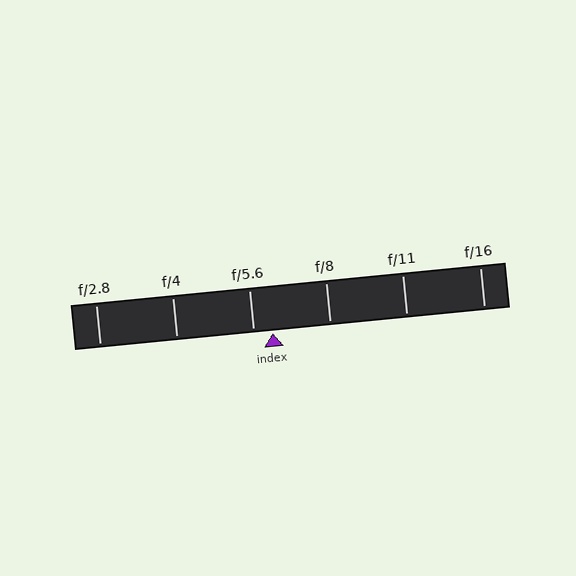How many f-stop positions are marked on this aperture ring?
There are 6 f-stop positions marked.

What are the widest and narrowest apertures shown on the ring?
The widest aperture shown is f/2.8 and the narrowest is f/16.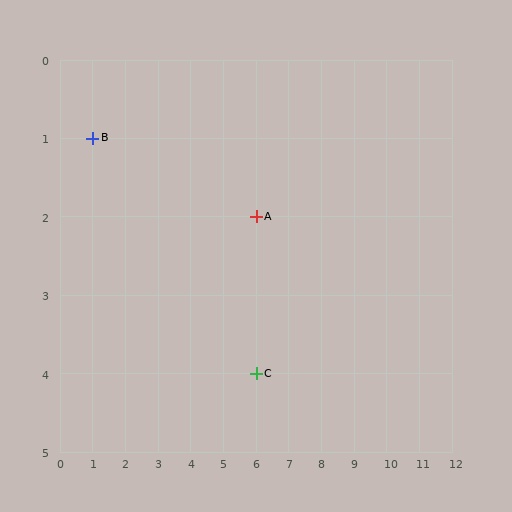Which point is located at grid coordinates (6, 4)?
Point C is at (6, 4).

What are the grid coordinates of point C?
Point C is at grid coordinates (6, 4).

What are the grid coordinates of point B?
Point B is at grid coordinates (1, 1).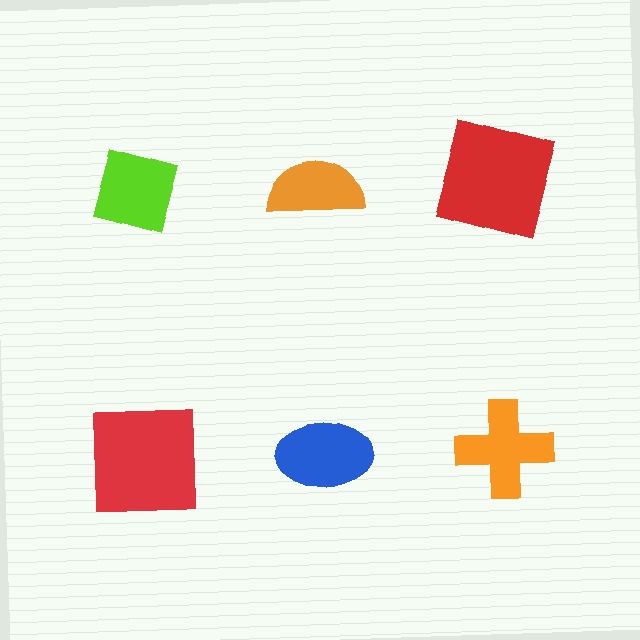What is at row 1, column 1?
A lime diamond.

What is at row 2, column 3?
An orange cross.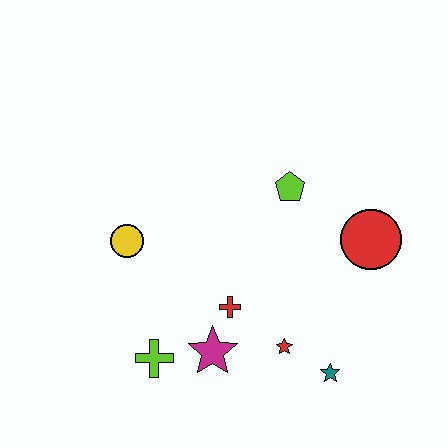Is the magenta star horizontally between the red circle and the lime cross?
Yes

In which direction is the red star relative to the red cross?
The red star is to the right of the red cross.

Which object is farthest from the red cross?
The red circle is farthest from the red cross.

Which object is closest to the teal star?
The red star is closest to the teal star.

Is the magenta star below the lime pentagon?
Yes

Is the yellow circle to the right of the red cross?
No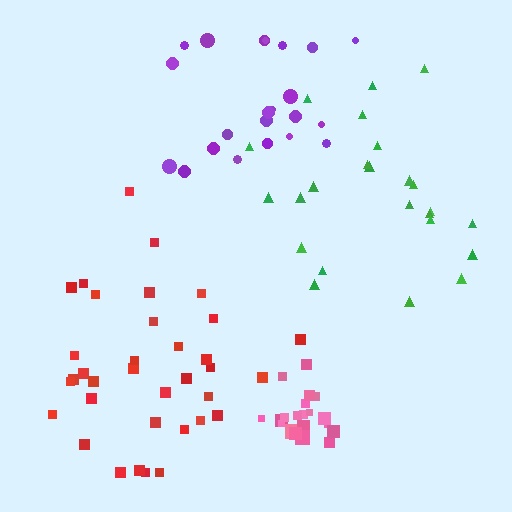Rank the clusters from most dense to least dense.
pink, red, purple, green.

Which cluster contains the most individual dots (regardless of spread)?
Red (35).